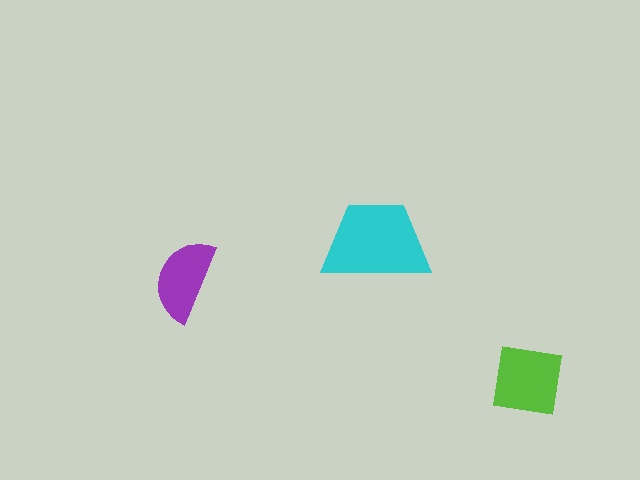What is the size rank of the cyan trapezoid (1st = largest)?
1st.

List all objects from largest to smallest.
The cyan trapezoid, the lime square, the purple semicircle.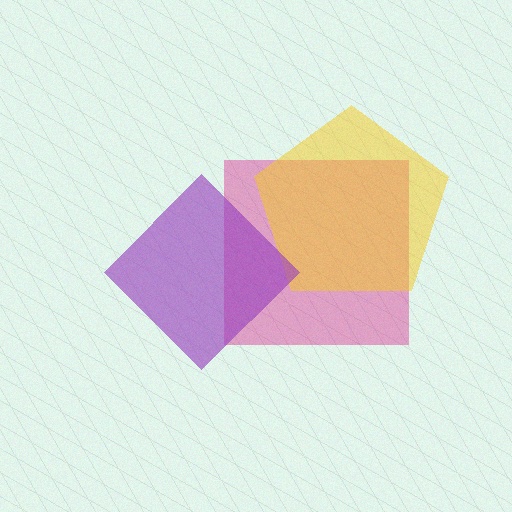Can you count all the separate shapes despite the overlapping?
Yes, there are 3 separate shapes.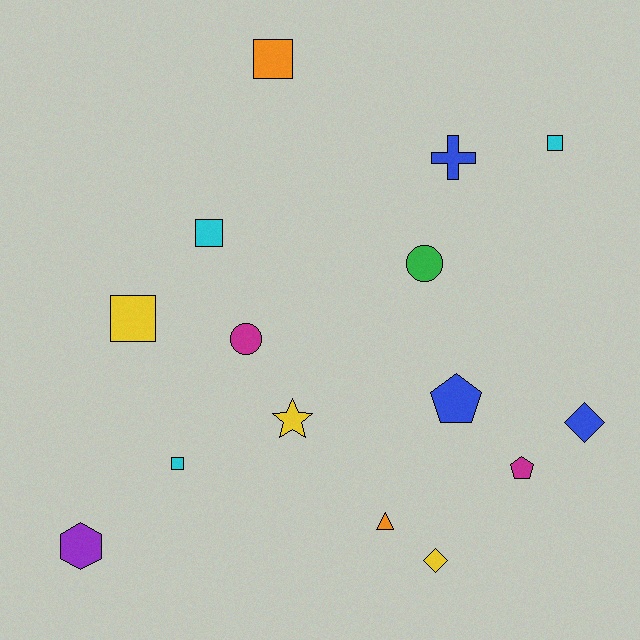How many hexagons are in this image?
There is 1 hexagon.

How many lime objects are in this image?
There are no lime objects.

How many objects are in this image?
There are 15 objects.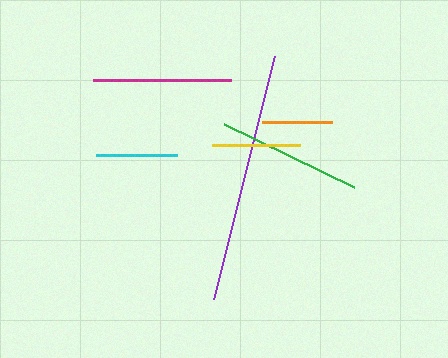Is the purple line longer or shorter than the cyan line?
The purple line is longer than the cyan line.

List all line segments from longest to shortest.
From longest to shortest: purple, green, magenta, yellow, cyan, orange.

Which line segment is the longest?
The purple line is the longest at approximately 251 pixels.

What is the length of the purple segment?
The purple segment is approximately 251 pixels long.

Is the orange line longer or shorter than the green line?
The green line is longer than the orange line.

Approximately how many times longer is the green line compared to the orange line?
The green line is approximately 2.1 times the length of the orange line.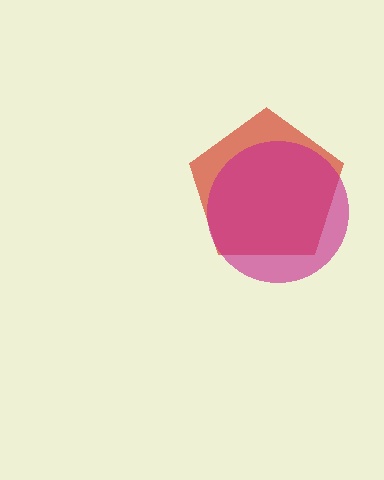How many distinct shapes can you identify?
There are 2 distinct shapes: a red pentagon, a magenta circle.